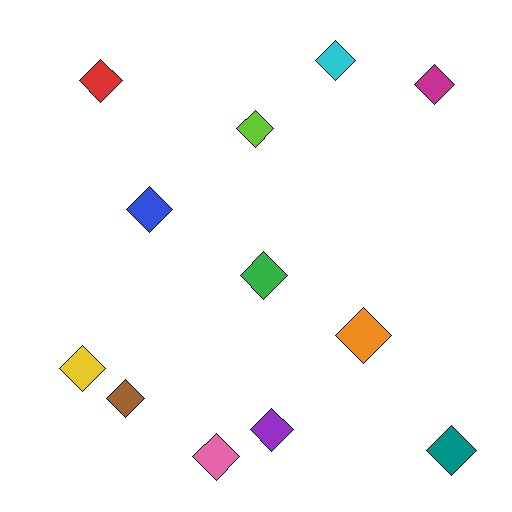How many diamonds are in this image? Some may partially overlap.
There are 12 diamonds.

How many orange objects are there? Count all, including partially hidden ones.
There is 1 orange object.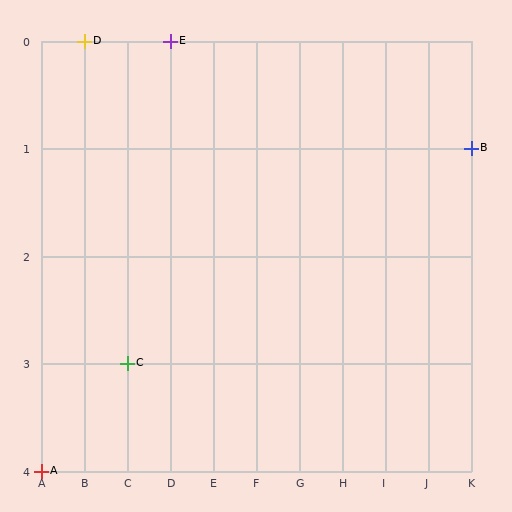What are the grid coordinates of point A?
Point A is at grid coordinates (A, 4).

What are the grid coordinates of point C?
Point C is at grid coordinates (C, 3).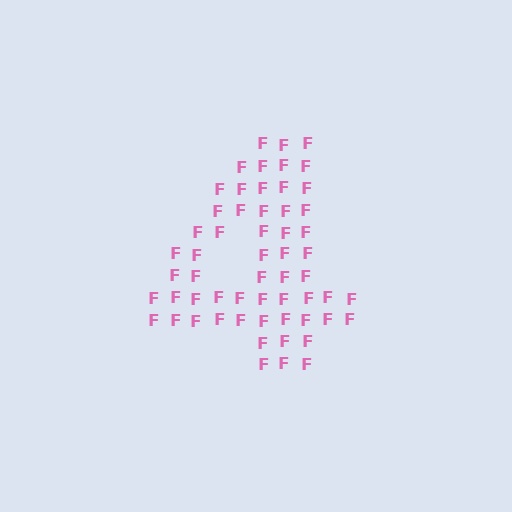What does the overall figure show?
The overall figure shows the digit 4.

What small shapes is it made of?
It is made of small letter F's.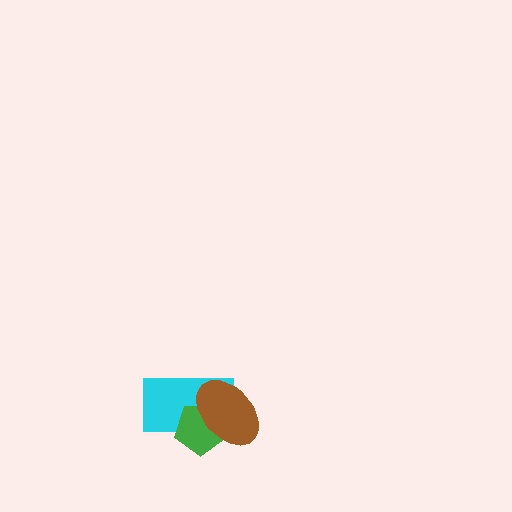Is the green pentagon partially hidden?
Yes, it is partially covered by another shape.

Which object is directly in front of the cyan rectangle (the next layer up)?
The green pentagon is directly in front of the cyan rectangle.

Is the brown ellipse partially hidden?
No, no other shape covers it.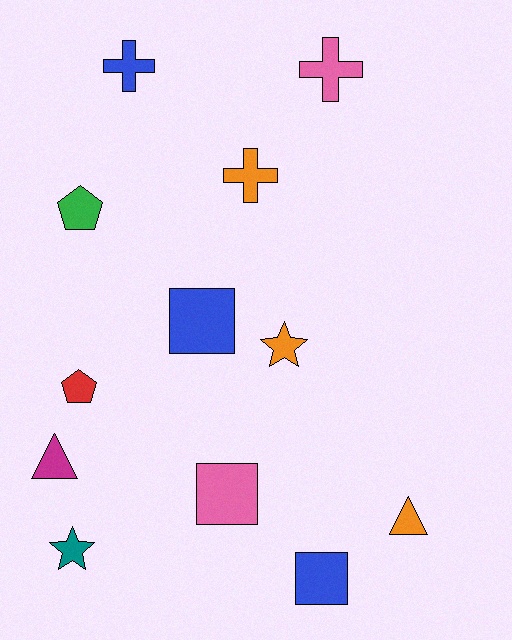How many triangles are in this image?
There are 2 triangles.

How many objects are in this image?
There are 12 objects.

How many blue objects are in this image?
There are 3 blue objects.